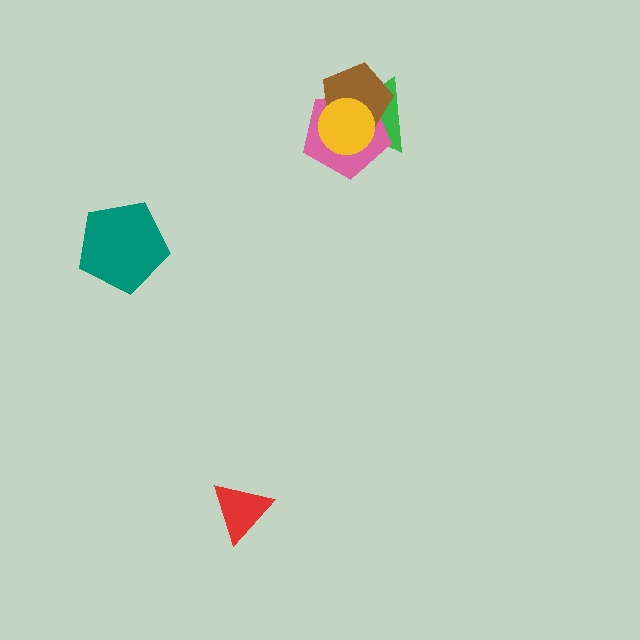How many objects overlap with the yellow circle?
3 objects overlap with the yellow circle.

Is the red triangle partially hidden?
No, no other shape covers it.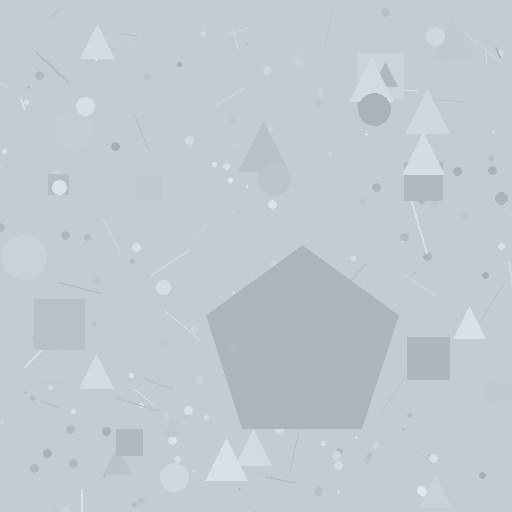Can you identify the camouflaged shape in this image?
The camouflaged shape is a pentagon.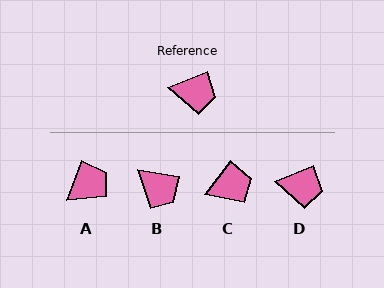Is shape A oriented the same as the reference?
No, it is off by about 47 degrees.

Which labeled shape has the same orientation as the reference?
D.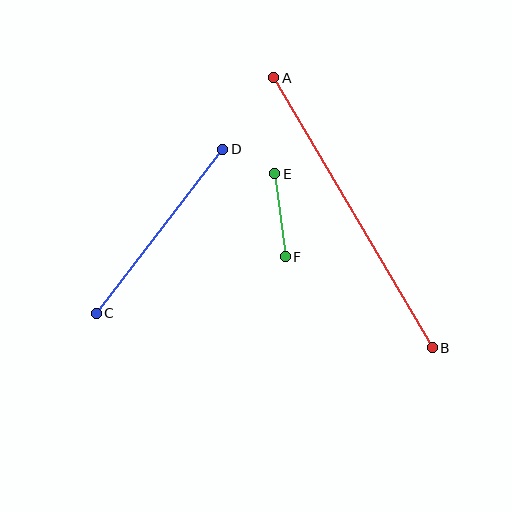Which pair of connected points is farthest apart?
Points A and B are farthest apart.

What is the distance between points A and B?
The distance is approximately 313 pixels.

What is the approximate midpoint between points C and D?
The midpoint is at approximately (159, 231) pixels.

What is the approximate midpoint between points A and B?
The midpoint is at approximately (353, 213) pixels.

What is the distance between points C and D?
The distance is approximately 207 pixels.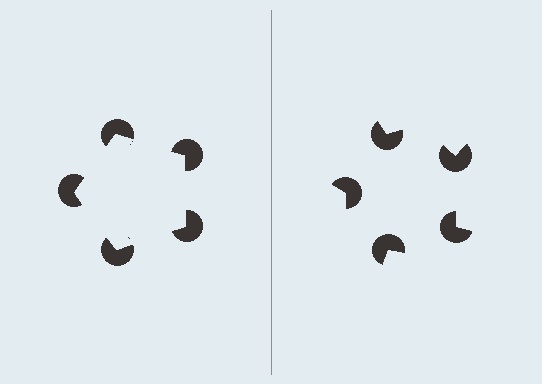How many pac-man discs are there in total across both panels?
10 — 5 on each side.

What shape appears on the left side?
An illusory pentagon.